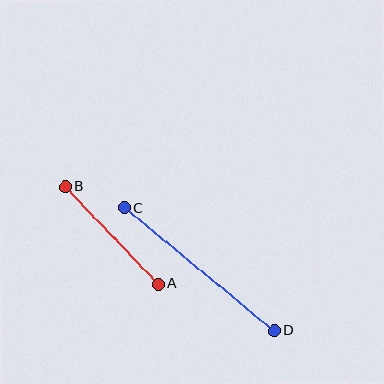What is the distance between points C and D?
The distance is approximately 194 pixels.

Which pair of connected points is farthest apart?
Points C and D are farthest apart.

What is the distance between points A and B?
The distance is approximately 135 pixels.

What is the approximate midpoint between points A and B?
The midpoint is at approximately (112, 235) pixels.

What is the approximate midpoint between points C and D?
The midpoint is at approximately (199, 269) pixels.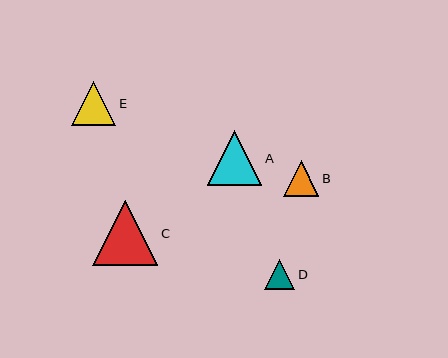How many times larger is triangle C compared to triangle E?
Triangle C is approximately 1.5 times the size of triangle E.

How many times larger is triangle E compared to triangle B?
Triangle E is approximately 1.2 times the size of triangle B.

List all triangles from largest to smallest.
From largest to smallest: C, A, E, B, D.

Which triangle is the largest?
Triangle C is the largest with a size of approximately 65 pixels.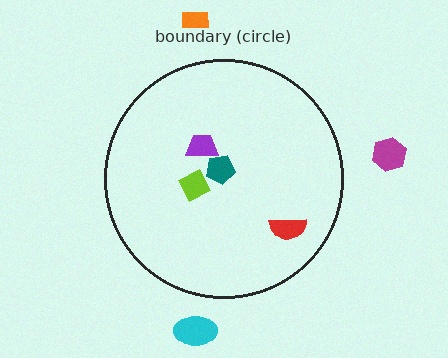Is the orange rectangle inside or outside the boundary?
Outside.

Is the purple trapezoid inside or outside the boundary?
Inside.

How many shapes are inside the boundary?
4 inside, 3 outside.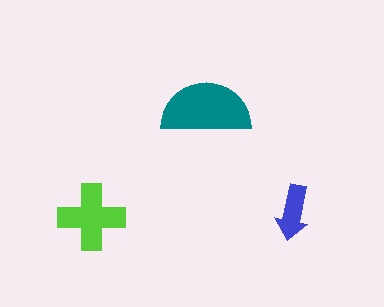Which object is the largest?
The teal semicircle.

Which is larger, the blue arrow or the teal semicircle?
The teal semicircle.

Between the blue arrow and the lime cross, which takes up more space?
The lime cross.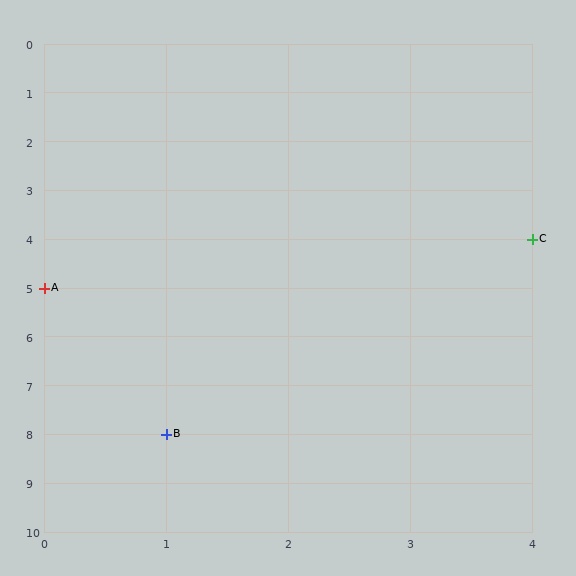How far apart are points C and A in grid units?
Points C and A are 4 columns and 1 row apart (about 4.1 grid units diagonally).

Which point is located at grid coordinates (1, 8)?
Point B is at (1, 8).